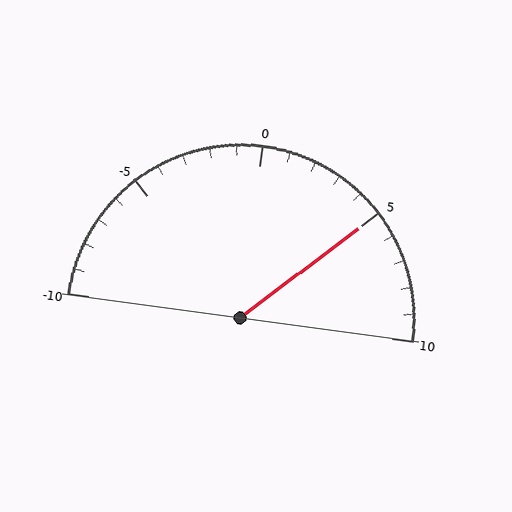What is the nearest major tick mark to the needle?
The nearest major tick mark is 5.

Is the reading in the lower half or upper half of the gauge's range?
The reading is in the upper half of the range (-10 to 10).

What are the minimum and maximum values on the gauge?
The gauge ranges from -10 to 10.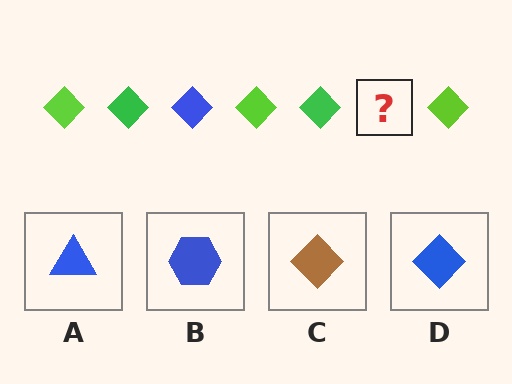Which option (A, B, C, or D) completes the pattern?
D.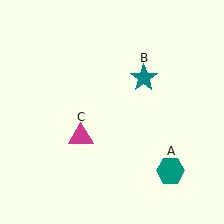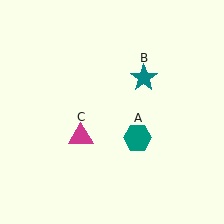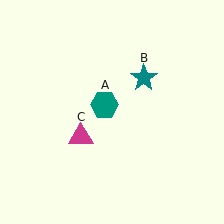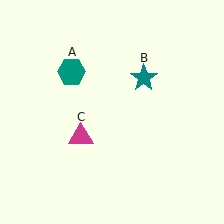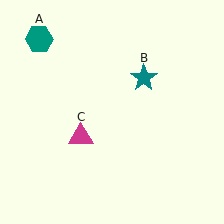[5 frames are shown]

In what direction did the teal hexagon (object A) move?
The teal hexagon (object A) moved up and to the left.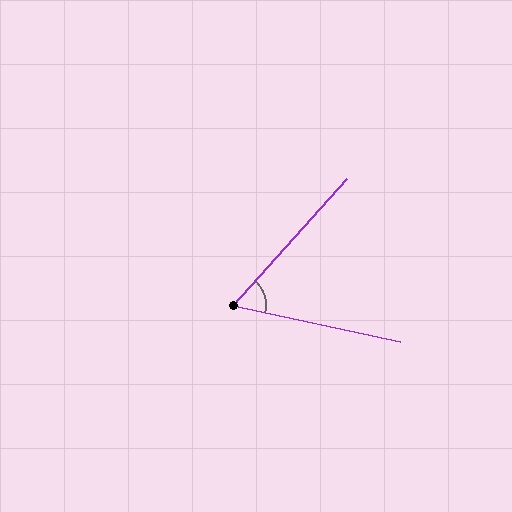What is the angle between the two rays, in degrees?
Approximately 60 degrees.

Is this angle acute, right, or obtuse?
It is acute.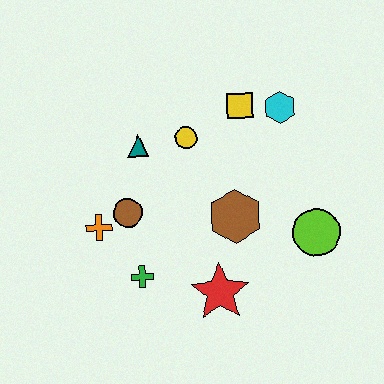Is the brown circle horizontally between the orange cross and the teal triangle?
Yes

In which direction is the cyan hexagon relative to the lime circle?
The cyan hexagon is above the lime circle.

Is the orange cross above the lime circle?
Yes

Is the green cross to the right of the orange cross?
Yes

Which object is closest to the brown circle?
The orange cross is closest to the brown circle.